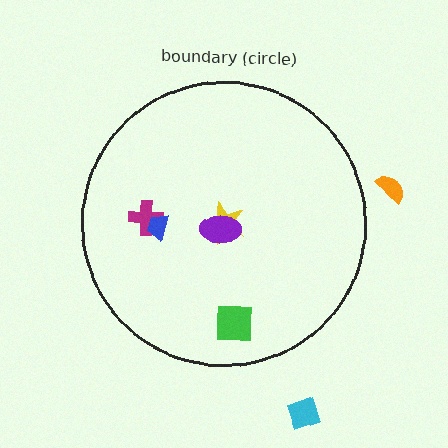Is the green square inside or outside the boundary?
Inside.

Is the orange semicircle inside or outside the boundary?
Outside.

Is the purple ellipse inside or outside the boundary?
Inside.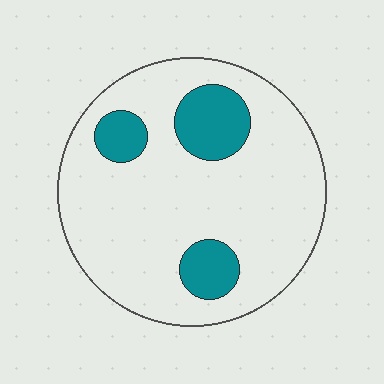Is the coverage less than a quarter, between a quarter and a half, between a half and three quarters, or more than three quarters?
Less than a quarter.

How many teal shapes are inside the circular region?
3.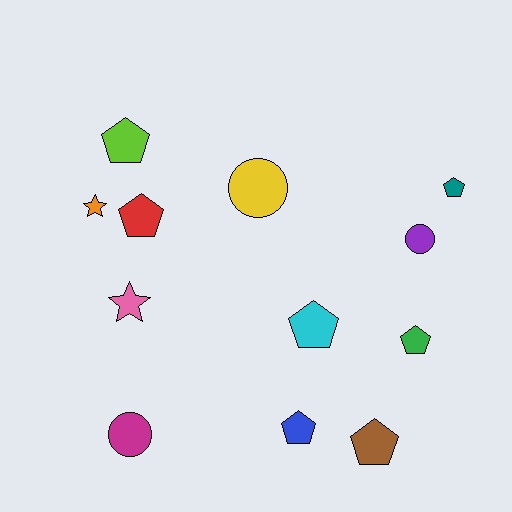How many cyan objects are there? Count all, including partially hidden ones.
There is 1 cyan object.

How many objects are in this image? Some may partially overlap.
There are 12 objects.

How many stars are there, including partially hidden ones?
There are 2 stars.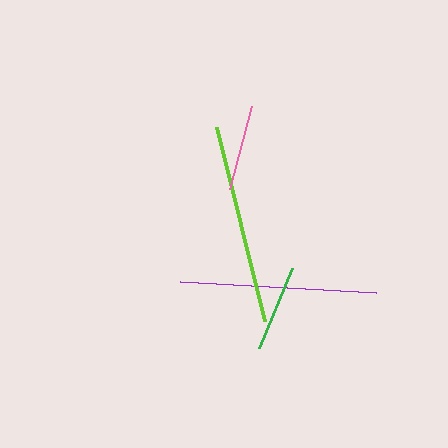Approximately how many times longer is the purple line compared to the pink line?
The purple line is approximately 2.3 times the length of the pink line.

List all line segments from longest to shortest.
From longest to shortest: lime, purple, green, pink.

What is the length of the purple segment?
The purple segment is approximately 196 pixels long.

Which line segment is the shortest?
The pink line is the shortest at approximately 87 pixels.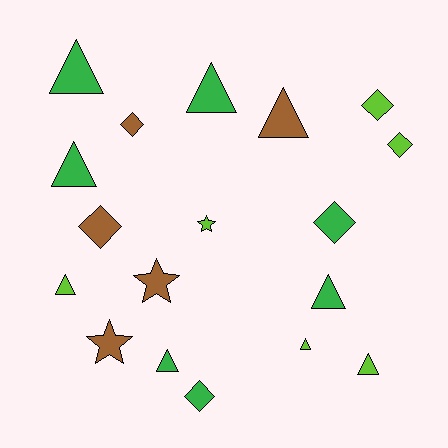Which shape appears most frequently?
Triangle, with 9 objects.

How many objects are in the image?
There are 18 objects.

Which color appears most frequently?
Green, with 7 objects.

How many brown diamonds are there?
There are 2 brown diamonds.